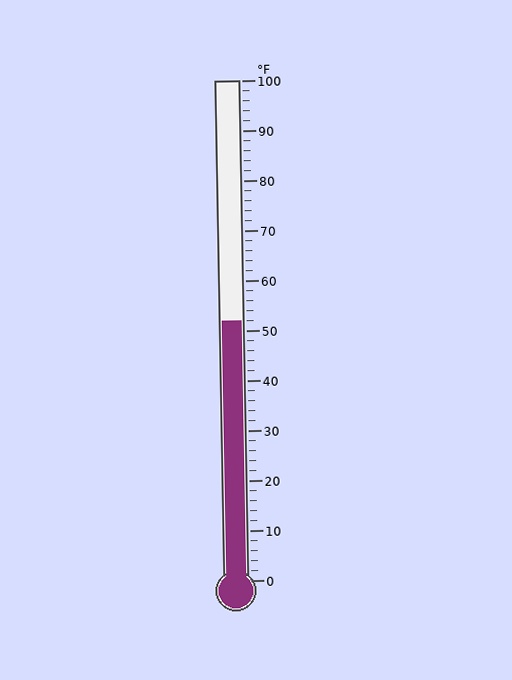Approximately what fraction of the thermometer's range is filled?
The thermometer is filled to approximately 50% of its range.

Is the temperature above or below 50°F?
The temperature is above 50°F.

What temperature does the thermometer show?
The thermometer shows approximately 52°F.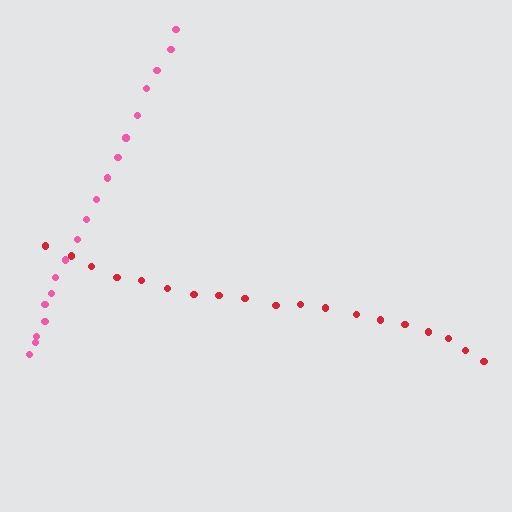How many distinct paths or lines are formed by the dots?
There are 2 distinct paths.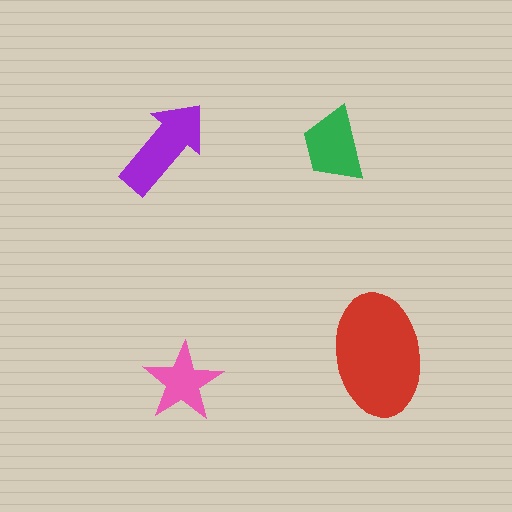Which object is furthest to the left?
The purple arrow is leftmost.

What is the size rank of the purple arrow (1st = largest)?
2nd.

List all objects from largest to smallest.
The red ellipse, the purple arrow, the green trapezoid, the pink star.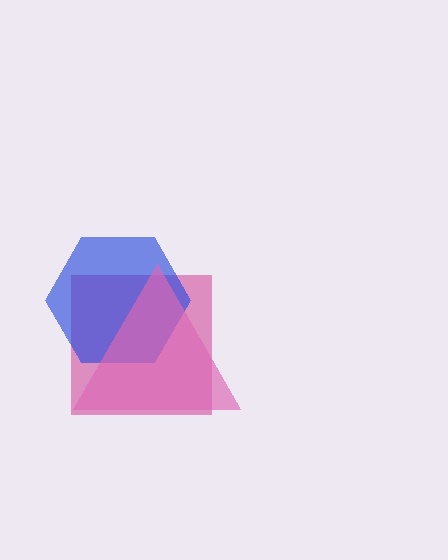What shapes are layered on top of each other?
The layered shapes are: a magenta square, a blue hexagon, a pink triangle.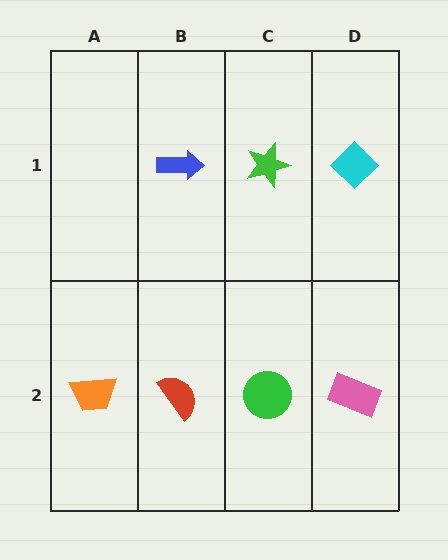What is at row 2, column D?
A pink rectangle.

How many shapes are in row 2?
4 shapes.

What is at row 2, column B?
A red semicircle.